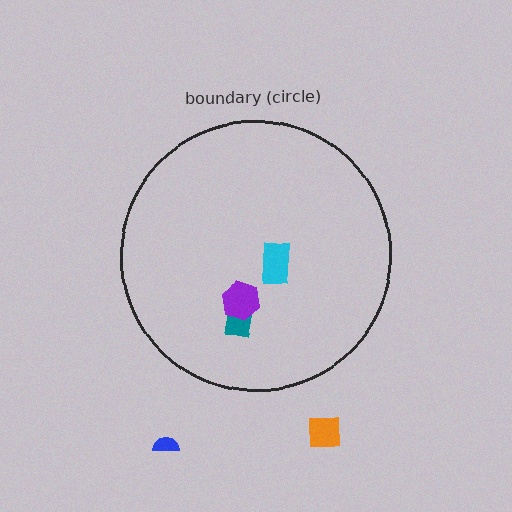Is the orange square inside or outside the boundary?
Outside.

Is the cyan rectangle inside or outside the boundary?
Inside.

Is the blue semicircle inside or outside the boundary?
Outside.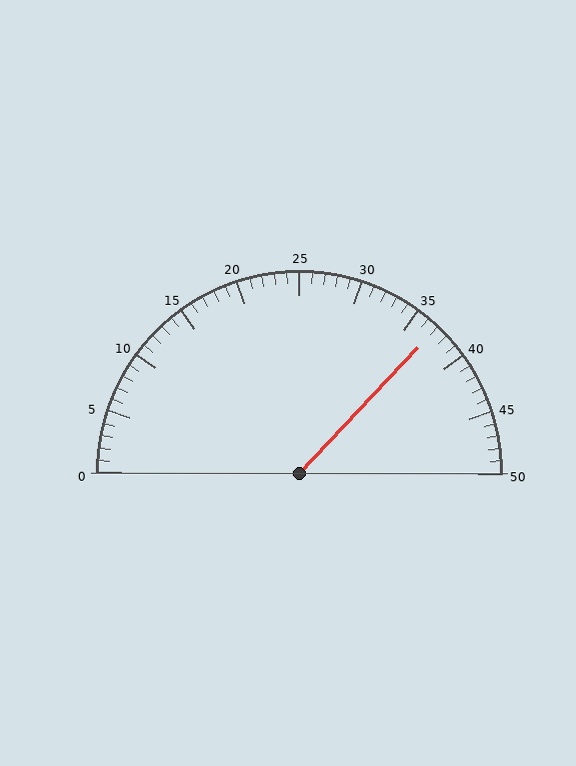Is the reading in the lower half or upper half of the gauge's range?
The reading is in the upper half of the range (0 to 50).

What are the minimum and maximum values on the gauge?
The gauge ranges from 0 to 50.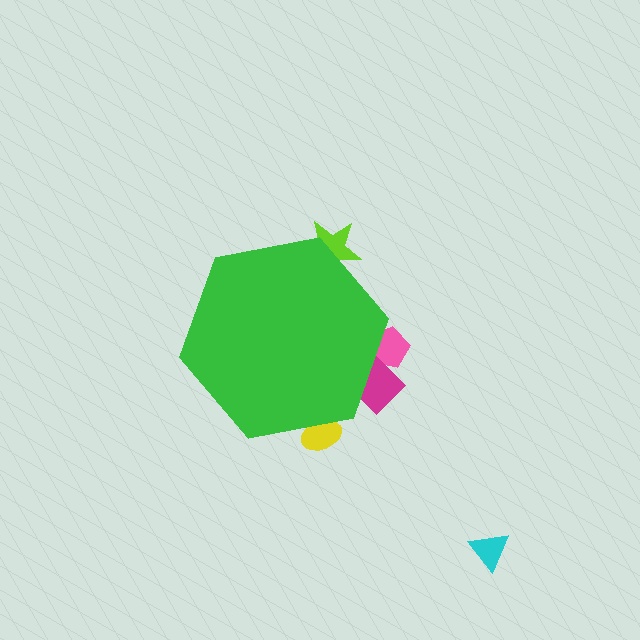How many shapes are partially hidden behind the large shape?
4 shapes are partially hidden.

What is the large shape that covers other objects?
A green hexagon.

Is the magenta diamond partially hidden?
Yes, the magenta diamond is partially hidden behind the green hexagon.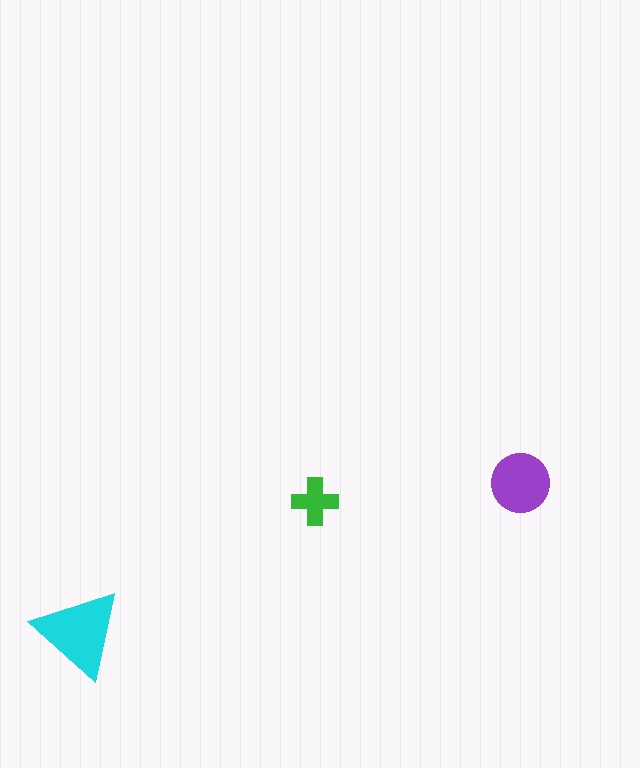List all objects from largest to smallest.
The cyan triangle, the purple circle, the green cross.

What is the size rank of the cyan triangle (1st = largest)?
1st.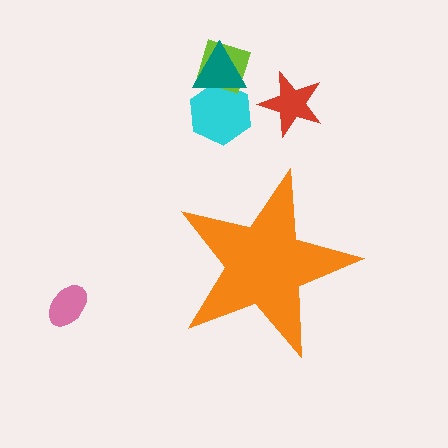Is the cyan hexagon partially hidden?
No, the cyan hexagon is fully visible.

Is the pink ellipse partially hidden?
No, the pink ellipse is fully visible.